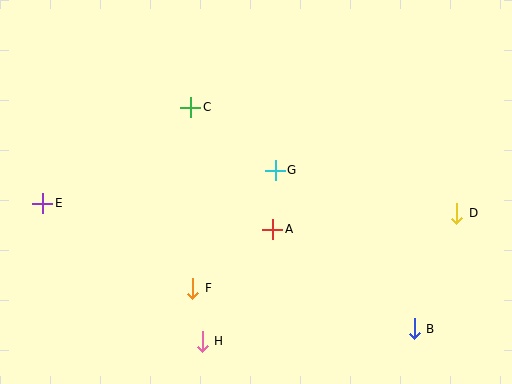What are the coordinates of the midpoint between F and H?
The midpoint between F and H is at (197, 315).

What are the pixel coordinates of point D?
Point D is at (457, 213).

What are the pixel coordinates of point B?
Point B is at (414, 329).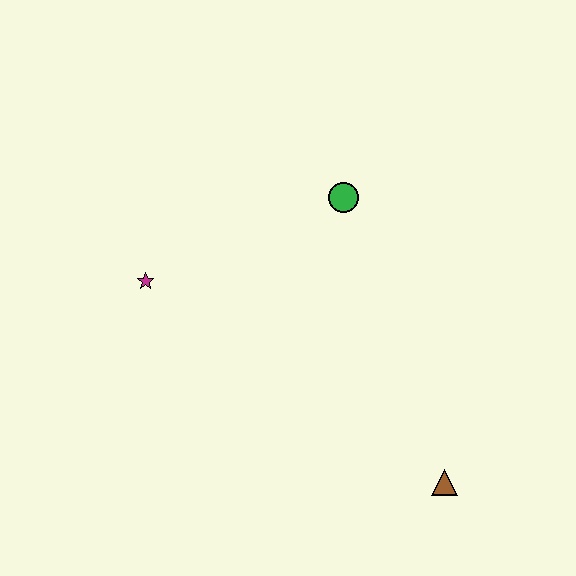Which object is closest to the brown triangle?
The green circle is closest to the brown triangle.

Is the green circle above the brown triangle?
Yes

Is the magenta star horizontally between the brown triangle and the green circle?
No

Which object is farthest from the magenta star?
The brown triangle is farthest from the magenta star.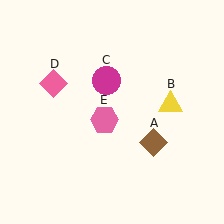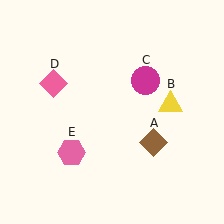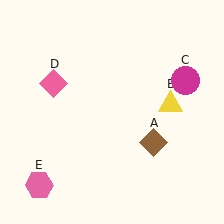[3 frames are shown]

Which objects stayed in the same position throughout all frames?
Brown diamond (object A) and yellow triangle (object B) and pink diamond (object D) remained stationary.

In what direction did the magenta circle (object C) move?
The magenta circle (object C) moved right.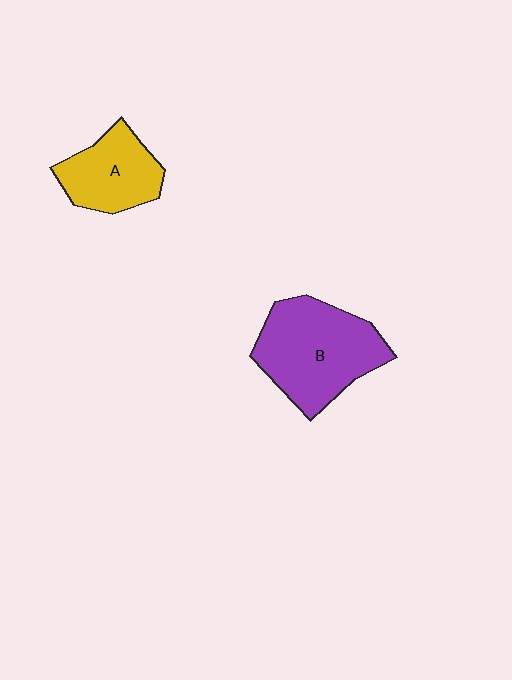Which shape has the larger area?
Shape B (purple).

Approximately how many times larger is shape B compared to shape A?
Approximately 1.6 times.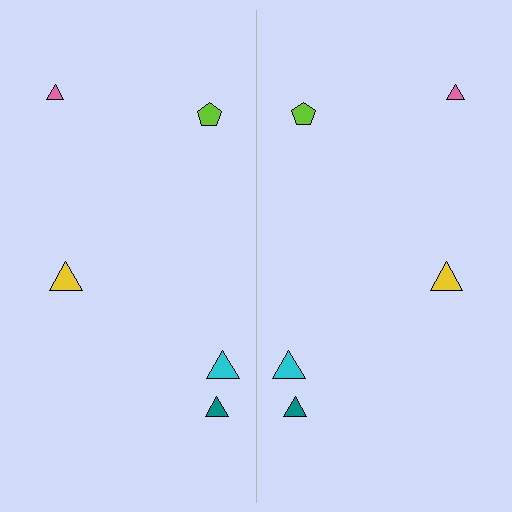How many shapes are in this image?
There are 10 shapes in this image.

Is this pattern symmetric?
Yes, this pattern has bilateral (reflection) symmetry.